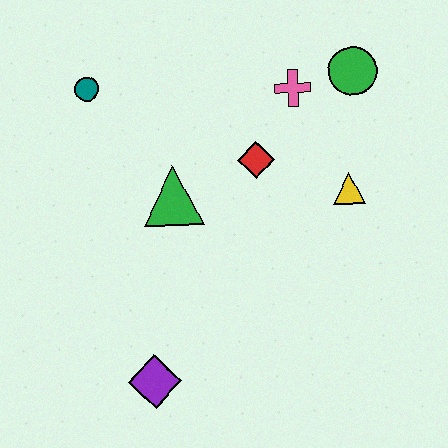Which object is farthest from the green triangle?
The green circle is farthest from the green triangle.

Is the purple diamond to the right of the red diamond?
No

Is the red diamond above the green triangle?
Yes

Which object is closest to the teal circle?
The green triangle is closest to the teal circle.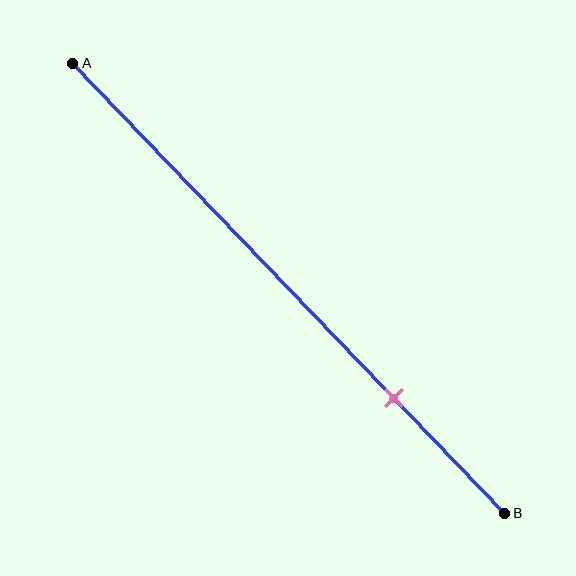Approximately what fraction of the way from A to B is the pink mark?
The pink mark is approximately 75% of the way from A to B.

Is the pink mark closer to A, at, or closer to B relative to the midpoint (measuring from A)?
The pink mark is closer to point B than the midpoint of segment AB.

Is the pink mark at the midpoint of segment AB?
No, the mark is at about 75% from A, not at the 50% midpoint.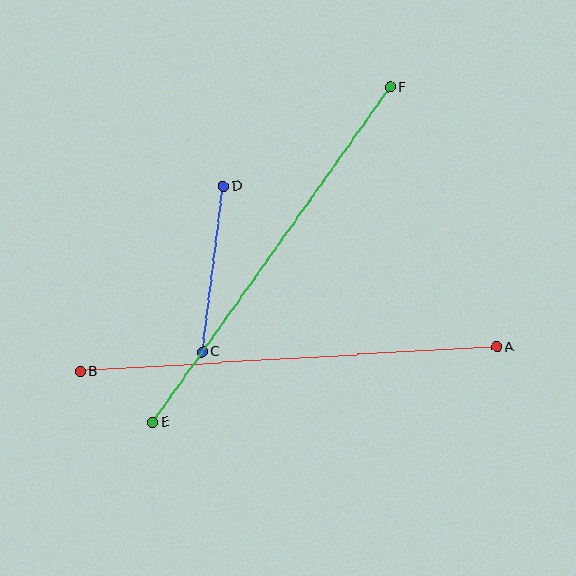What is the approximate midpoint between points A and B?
The midpoint is at approximately (289, 359) pixels.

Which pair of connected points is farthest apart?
Points A and B are farthest apart.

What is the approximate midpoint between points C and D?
The midpoint is at approximately (213, 269) pixels.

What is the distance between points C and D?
The distance is approximately 167 pixels.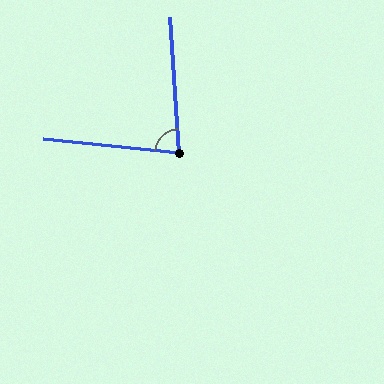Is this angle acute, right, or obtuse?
It is acute.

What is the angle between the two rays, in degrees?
Approximately 80 degrees.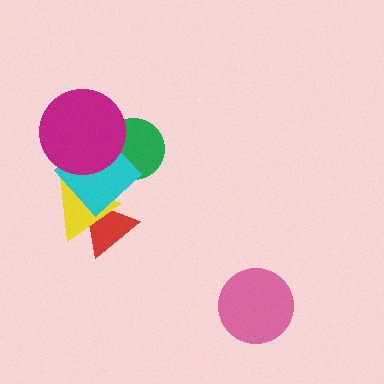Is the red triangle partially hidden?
Yes, it is partially covered by another shape.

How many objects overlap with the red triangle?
2 objects overlap with the red triangle.